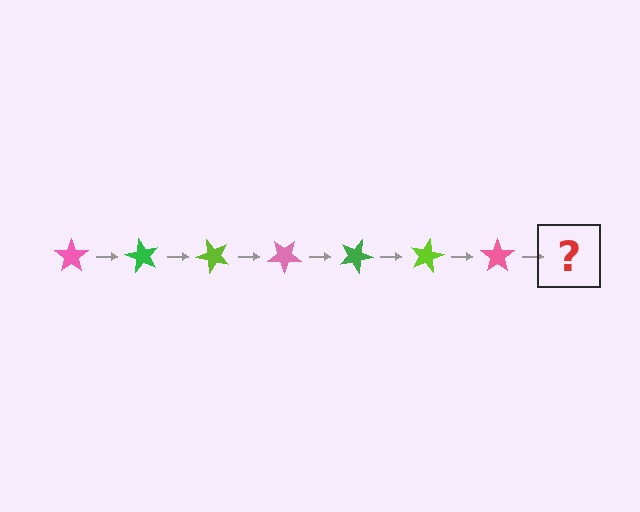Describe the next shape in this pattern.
It should be a green star, rotated 420 degrees from the start.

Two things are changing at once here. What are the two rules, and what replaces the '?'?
The two rules are that it rotates 60 degrees each step and the color cycles through pink, green, and lime. The '?' should be a green star, rotated 420 degrees from the start.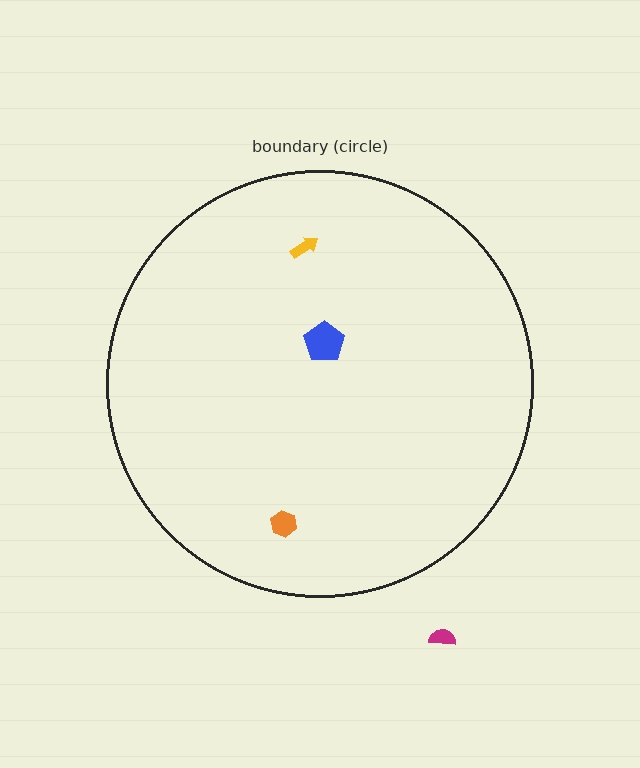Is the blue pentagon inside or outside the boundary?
Inside.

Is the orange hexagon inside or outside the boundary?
Inside.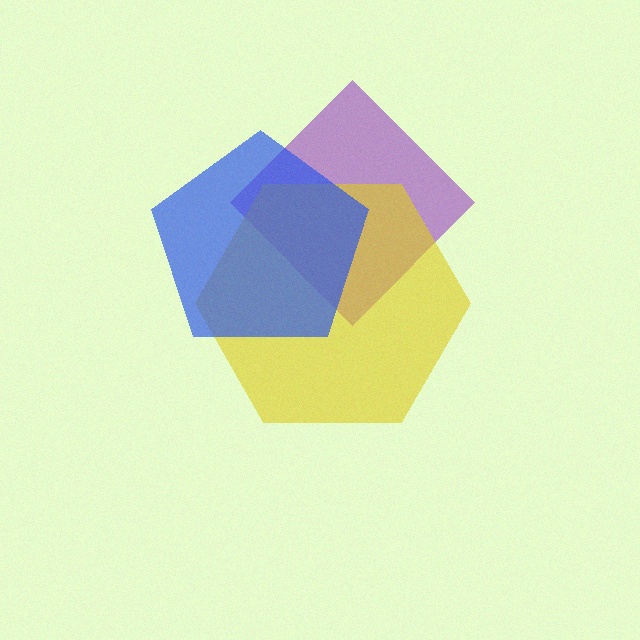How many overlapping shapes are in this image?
There are 3 overlapping shapes in the image.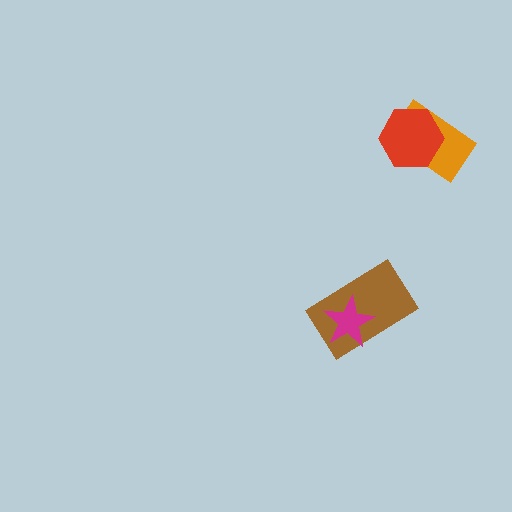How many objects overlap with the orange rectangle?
1 object overlaps with the orange rectangle.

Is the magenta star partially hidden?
No, no other shape covers it.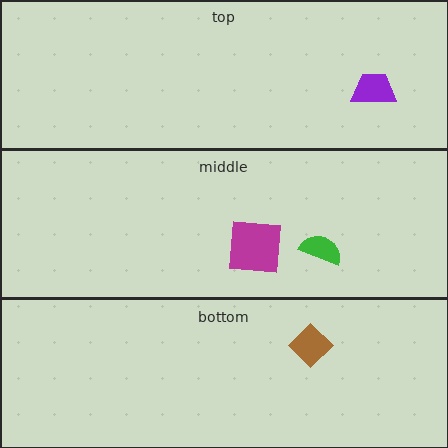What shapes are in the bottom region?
The brown diamond.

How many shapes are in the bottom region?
1.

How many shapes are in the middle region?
2.